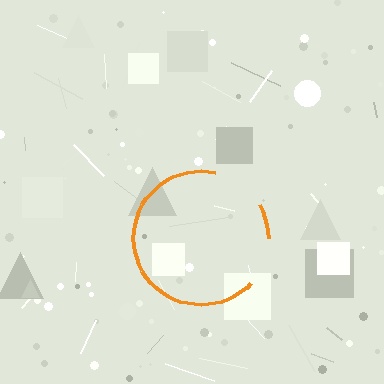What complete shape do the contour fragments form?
The contour fragments form a circle.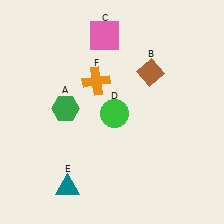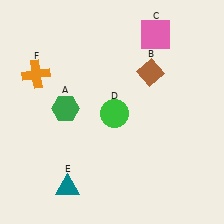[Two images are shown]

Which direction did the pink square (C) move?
The pink square (C) moved right.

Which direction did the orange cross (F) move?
The orange cross (F) moved left.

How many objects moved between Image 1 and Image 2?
2 objects moved between the two images.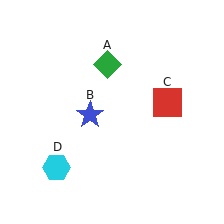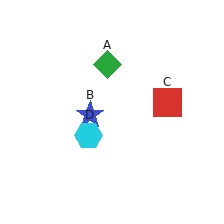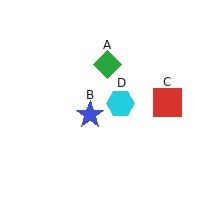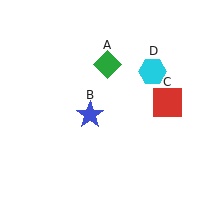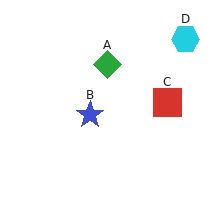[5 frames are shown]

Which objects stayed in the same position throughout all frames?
Green diamond (object A) and blue star (object B) and red square (object C) remained stationary.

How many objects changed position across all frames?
1 object changed position: cyan hexagon (object D).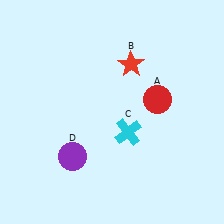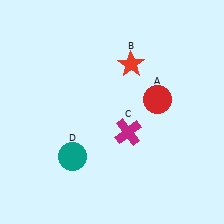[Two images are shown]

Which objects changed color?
C changed from cyan to magenta. D changed from purple to teal.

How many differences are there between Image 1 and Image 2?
There are 2 differences between the two images.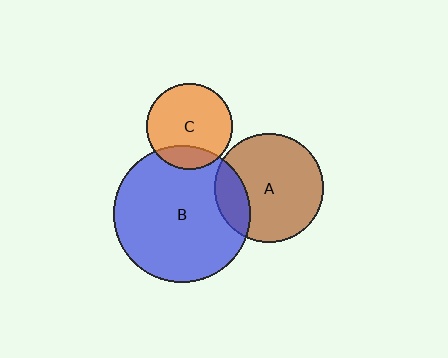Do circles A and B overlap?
Yes.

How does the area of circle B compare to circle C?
Approximately 2.6 times.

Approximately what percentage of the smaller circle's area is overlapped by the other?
Approximately 20%.